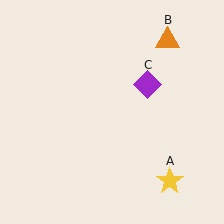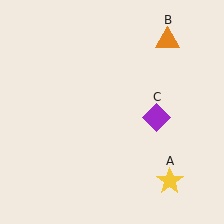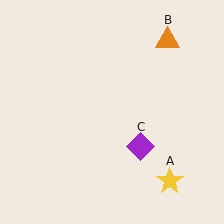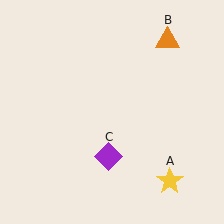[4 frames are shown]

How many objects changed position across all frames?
1 object changed position: purple diamond (object C).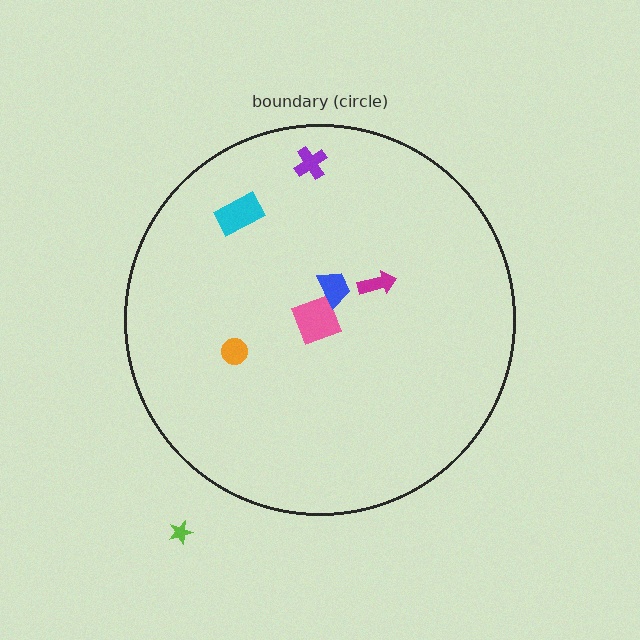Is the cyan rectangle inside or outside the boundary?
Inside.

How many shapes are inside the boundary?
6 inside, 1 outside.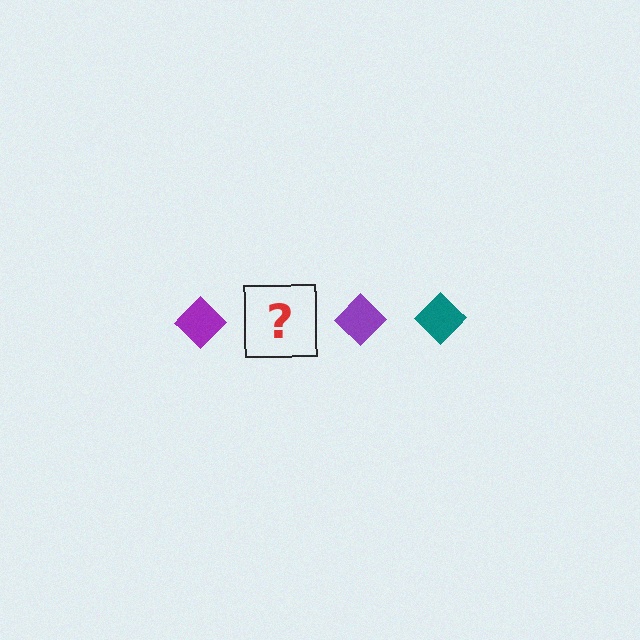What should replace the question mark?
The question mark should be replaced with a teal diamond.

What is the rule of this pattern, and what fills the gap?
The rule is that the pattern cycles through purple, teal diamonds. The gap should be filled with a teal diamond.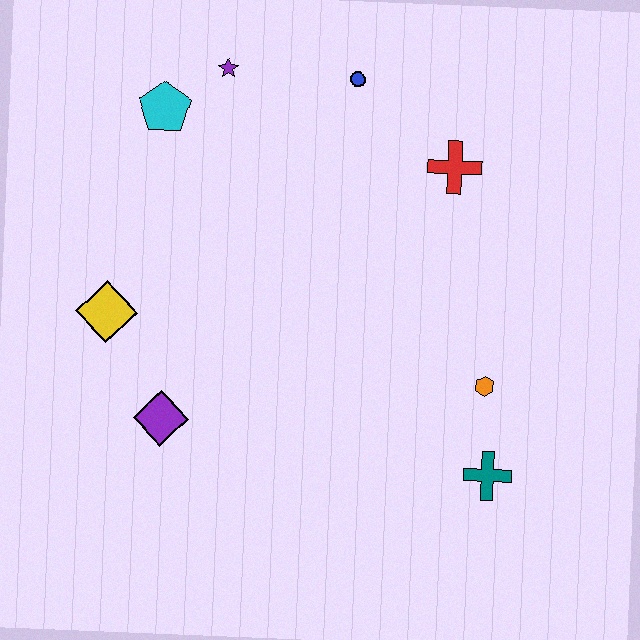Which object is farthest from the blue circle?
The teal cross is farthest from the blue circle.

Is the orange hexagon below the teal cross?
No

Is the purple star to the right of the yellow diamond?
Yes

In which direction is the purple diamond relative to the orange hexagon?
The purple diamond is to the left of the orange hexagon.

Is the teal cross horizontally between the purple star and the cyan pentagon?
No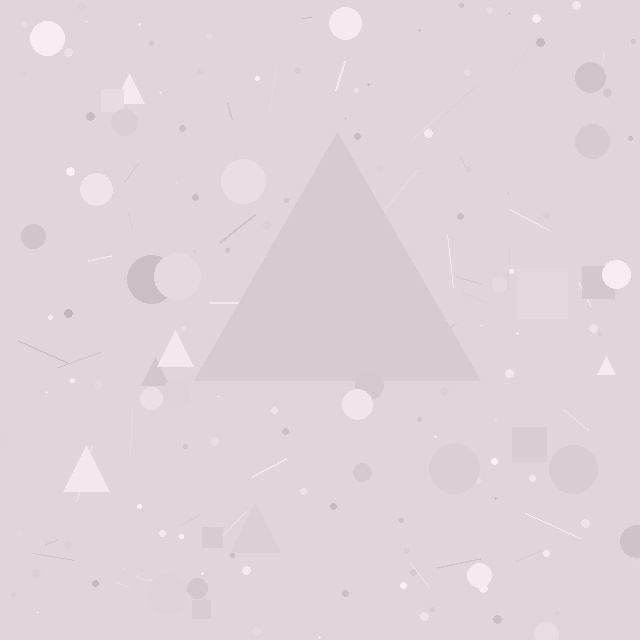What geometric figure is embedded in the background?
A triangle is embedded in the background.